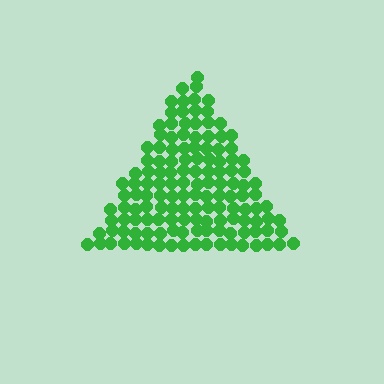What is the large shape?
The large shape is a triangle.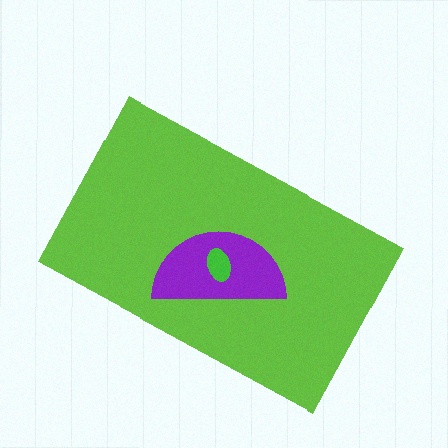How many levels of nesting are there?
3.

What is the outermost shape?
The lime rectangle.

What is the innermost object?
The green ellipse.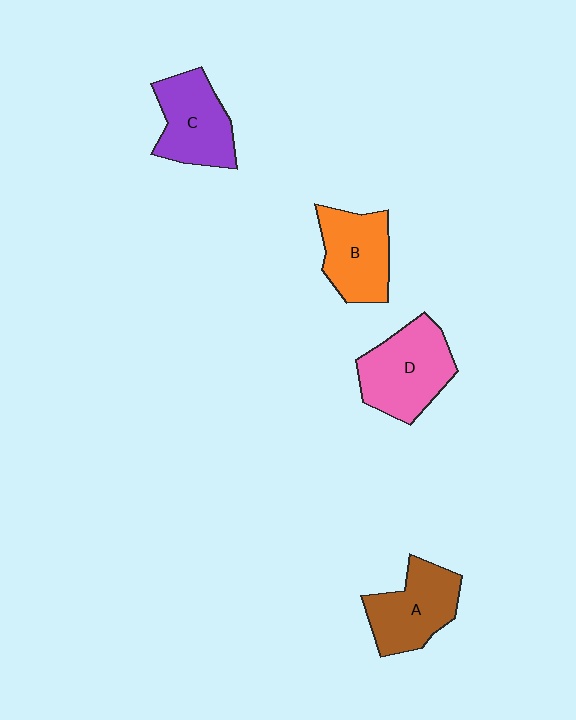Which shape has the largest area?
Shape D (pink).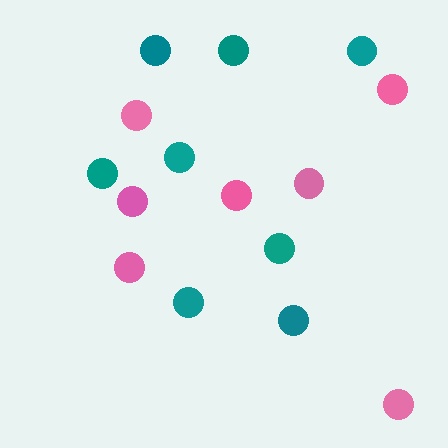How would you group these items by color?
There are 2 groups: one group of teal circles (8) and one group of pink circles (7).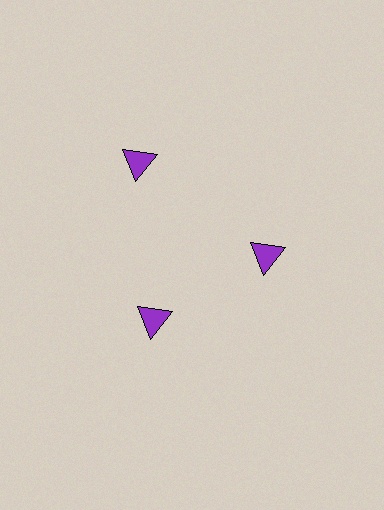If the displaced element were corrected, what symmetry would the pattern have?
It would have 3-fold rotational symmetry — the pattern would map onto itself every 120 degrees.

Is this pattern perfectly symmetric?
No. The 3 purple triangles are arranged in a ring, but one element near the 11 o'clock position is pushed outward from the center, breaking the 3-fold rotational symmetry.